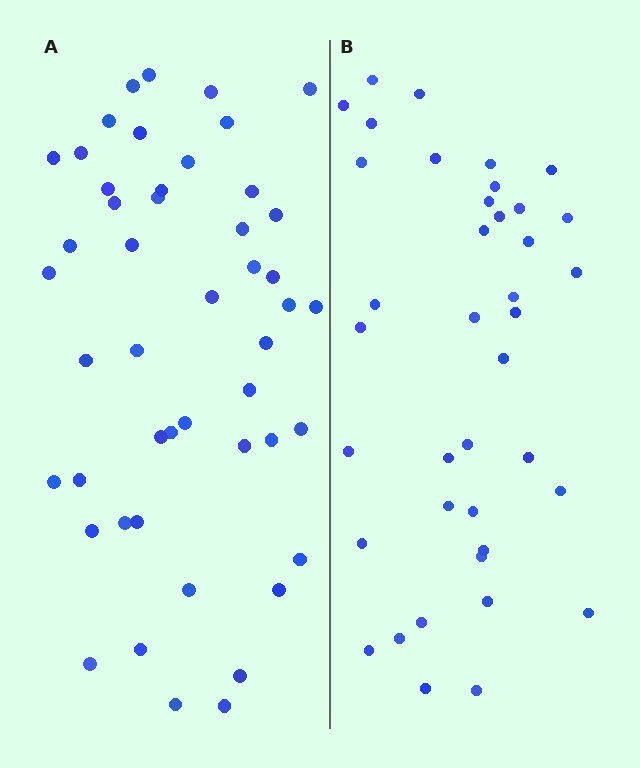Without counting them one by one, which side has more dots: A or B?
Region A (the left region) has more dots.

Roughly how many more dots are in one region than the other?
Region A has roughly 8 or so more dots than region B.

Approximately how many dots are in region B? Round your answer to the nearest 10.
About 40 dots. (The exact count is 39, which rounds to 40.)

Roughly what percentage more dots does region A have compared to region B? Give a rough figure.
About 25% more.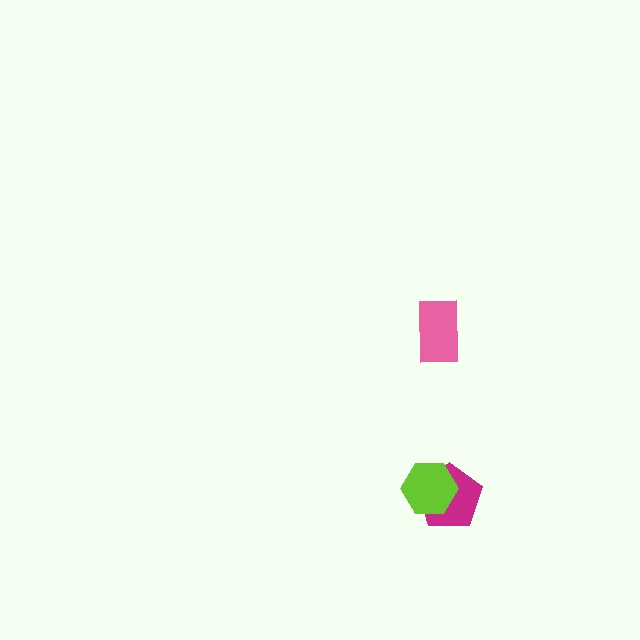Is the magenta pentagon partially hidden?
Yes, it is partially covered by another shape.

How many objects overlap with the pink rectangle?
0 objects overlap with the pink rectangle.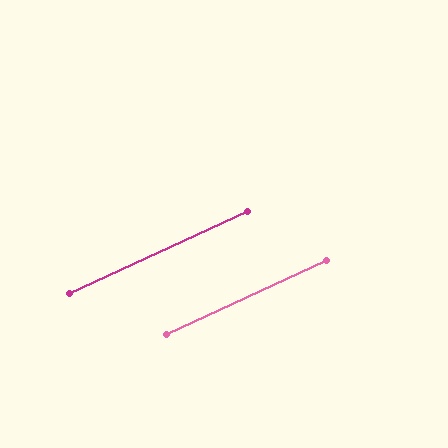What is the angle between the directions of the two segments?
Approximately 0 degrees.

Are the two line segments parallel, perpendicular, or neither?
Parallel — their directions differ by only 0.2°.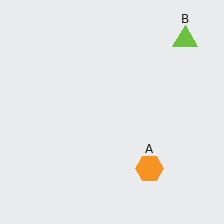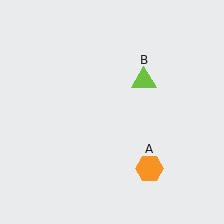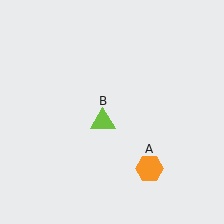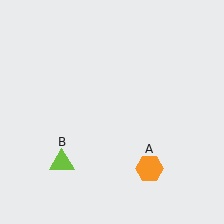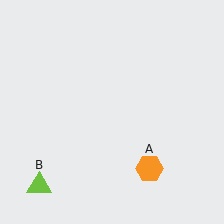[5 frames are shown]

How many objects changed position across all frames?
1 object changed position: lime triangle (object B).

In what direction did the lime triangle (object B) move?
The lime triangle (object B) moved down and to the left.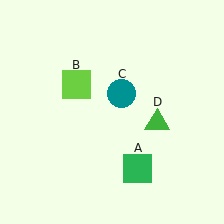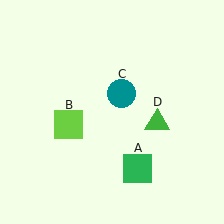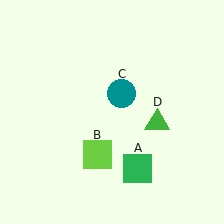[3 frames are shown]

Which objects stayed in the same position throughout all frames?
Green square (object A) and teal circle (object C) and green triangle (object D) remained stationary.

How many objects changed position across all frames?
1 object changed position: lime square (object B).